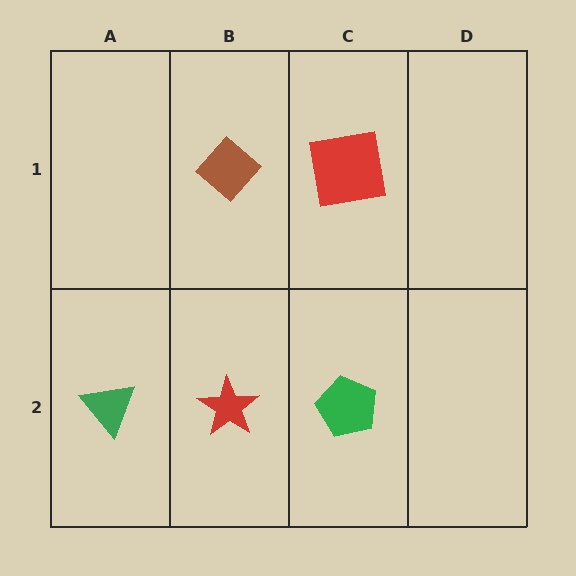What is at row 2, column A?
A green triangle.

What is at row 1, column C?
A red square.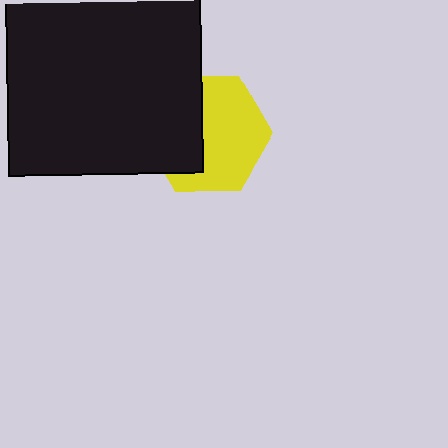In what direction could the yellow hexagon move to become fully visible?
The yellow hexagon could move right. That would shift it out from behind the black square entirely.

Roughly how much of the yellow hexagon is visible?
About half of it is visible (roughly 59%).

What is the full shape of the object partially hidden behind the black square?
The partially hidden object is a yellow hexagon.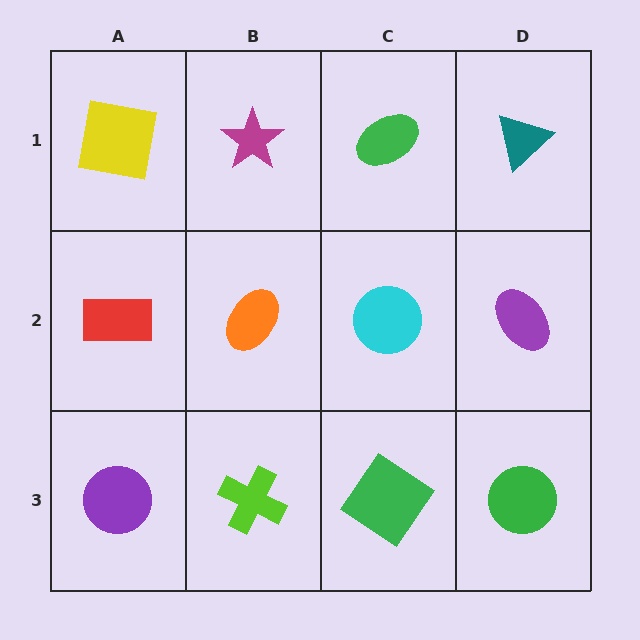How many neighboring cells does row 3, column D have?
2.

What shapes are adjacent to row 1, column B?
An orange ellipse (row 2, column B), a yellow square (row 1, column A), a green ellipse (row 1, column C).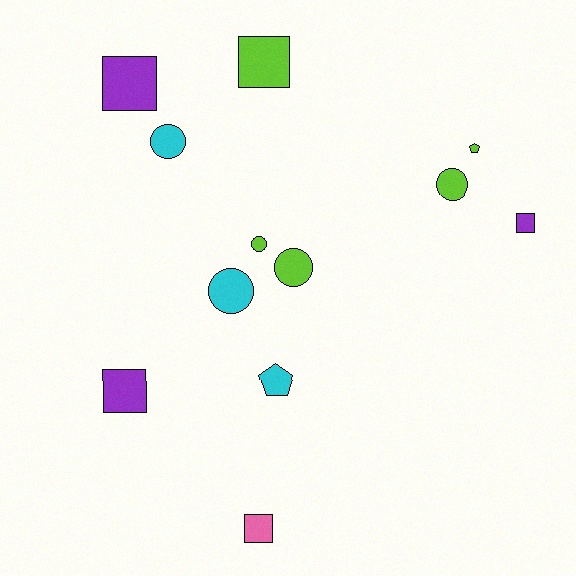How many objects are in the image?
There are 12 objects.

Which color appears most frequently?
Lime, with 5 objects.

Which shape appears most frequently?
Circle, with 5 objects.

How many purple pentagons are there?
There are no purple pentagons.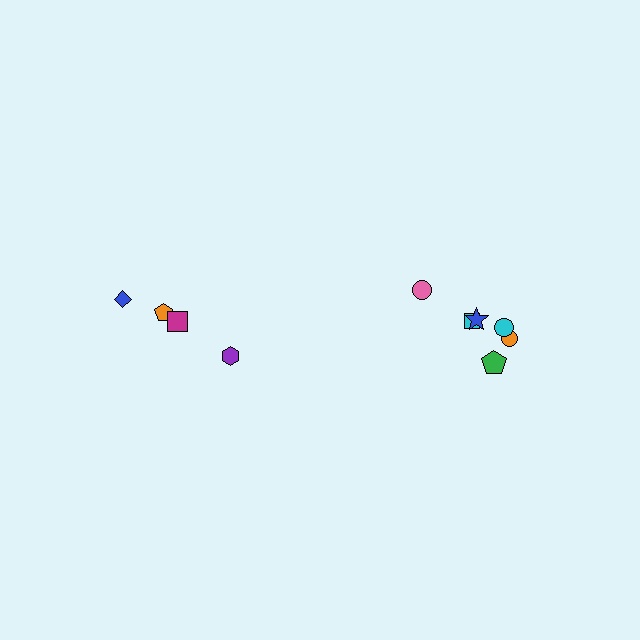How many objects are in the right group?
There are 6 objects.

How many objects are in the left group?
There are 4 objects.